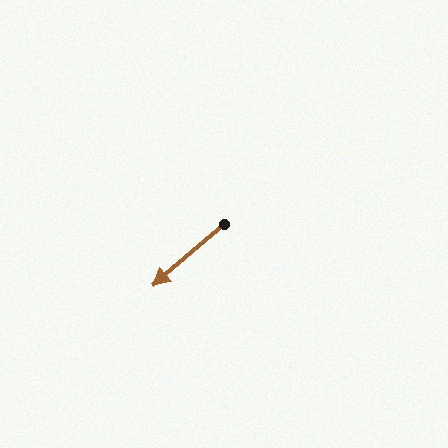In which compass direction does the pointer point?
Southwest.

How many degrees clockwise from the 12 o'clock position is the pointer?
Approximately 229 degrees.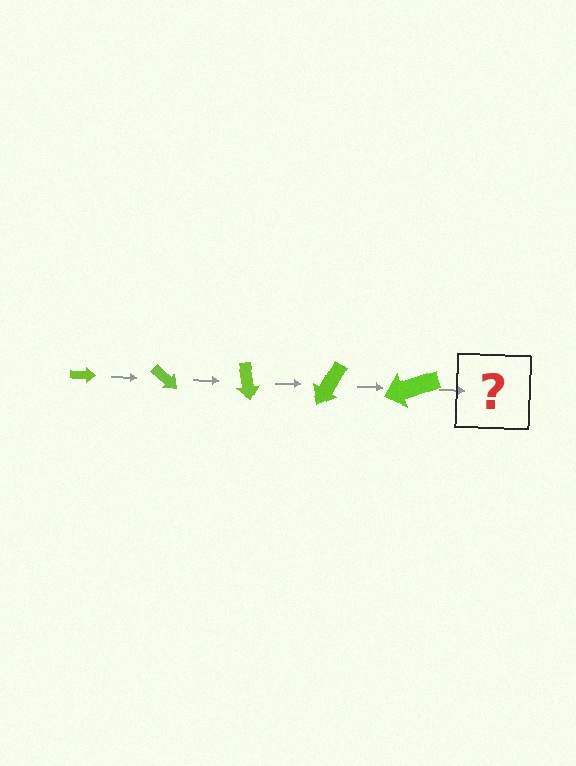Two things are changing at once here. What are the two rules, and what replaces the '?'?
The two rules are that the arrow grows larger each step and it rotates 40 degrees each step. The '?' should be an arrow, larger than the previous one and rotated 200 degrees from the start.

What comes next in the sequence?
The next element should be an arrow, larger than the previous one and rotated 200 degrees from the start.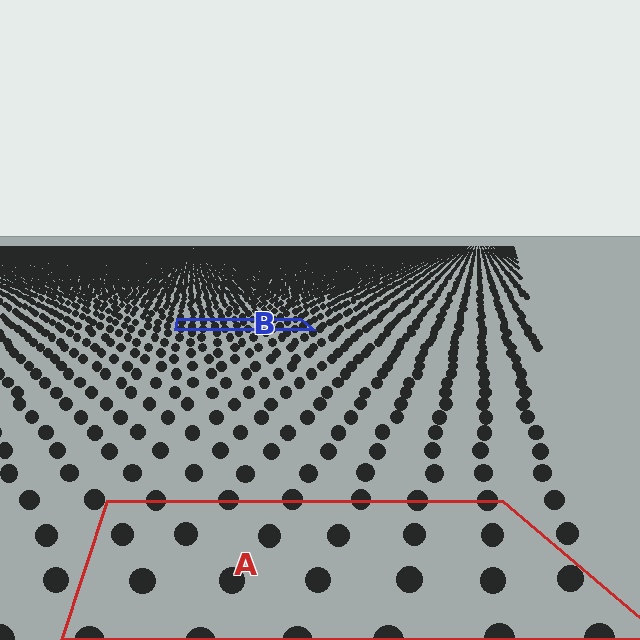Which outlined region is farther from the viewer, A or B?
Region B is farther from the viewer — the texture elements inside it appear smaller and more densely packed.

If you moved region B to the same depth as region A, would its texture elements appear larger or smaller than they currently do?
They would appear larger. At a closer depth, the same texture elements are projected at a bigger on-screen size.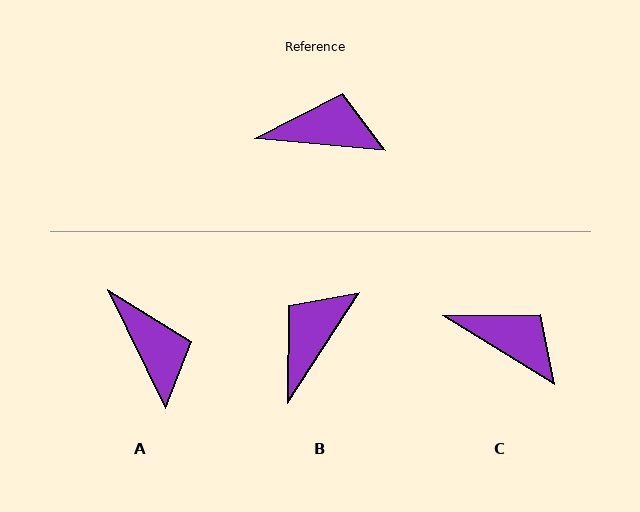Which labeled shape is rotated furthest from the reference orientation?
B, about 63 degrees away.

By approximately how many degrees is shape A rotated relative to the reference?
Approximately 59 degrees clockwise.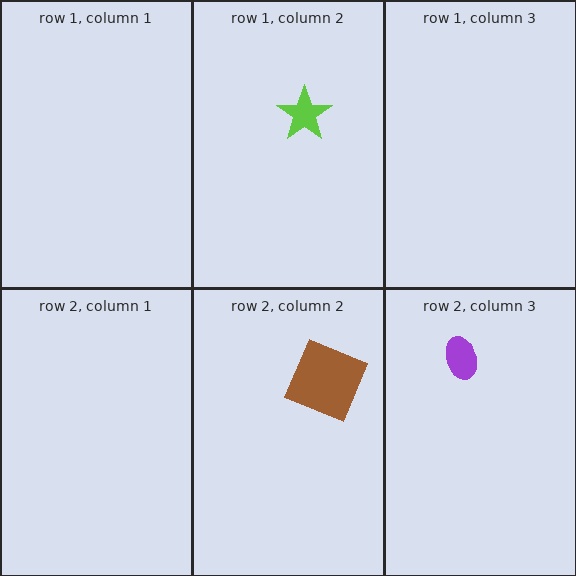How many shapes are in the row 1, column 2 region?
1.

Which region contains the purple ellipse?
The row 2, column 3 region.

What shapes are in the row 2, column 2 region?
The brown square.